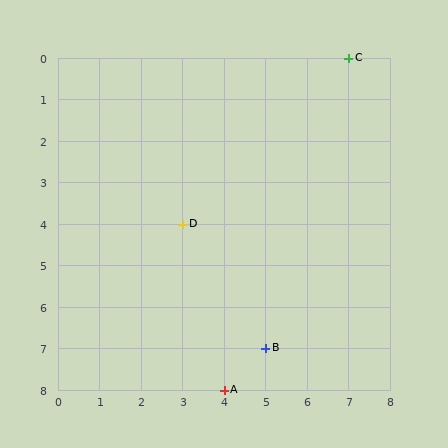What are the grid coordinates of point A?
Point A is at grid coordinates (4, 8).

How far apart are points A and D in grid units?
Points A and D are 1 column and 4 rows apart (about 4.1 grid units diagonally).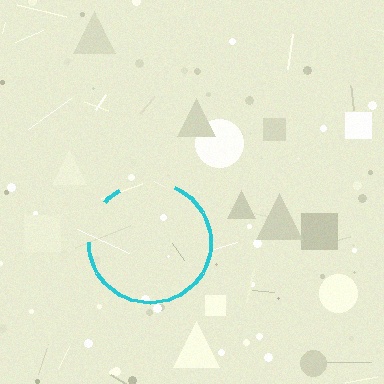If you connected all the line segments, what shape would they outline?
They would outline a circle.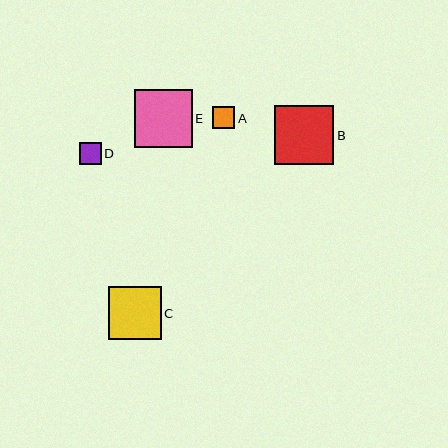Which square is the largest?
Square B is the largest with a size of approximately 59 pixels.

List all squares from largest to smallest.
From largest to smallest: B, E, C, A, D.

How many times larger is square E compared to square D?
Square E is approximately 2.7 times the size of square D.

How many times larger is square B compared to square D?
Square B is approximately 2.7 times the size of square D.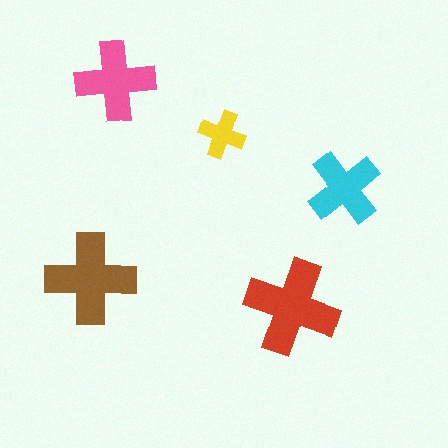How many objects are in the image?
There are 5 objects in the image.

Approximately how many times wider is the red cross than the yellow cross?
About 2 times wider.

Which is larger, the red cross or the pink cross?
The red one.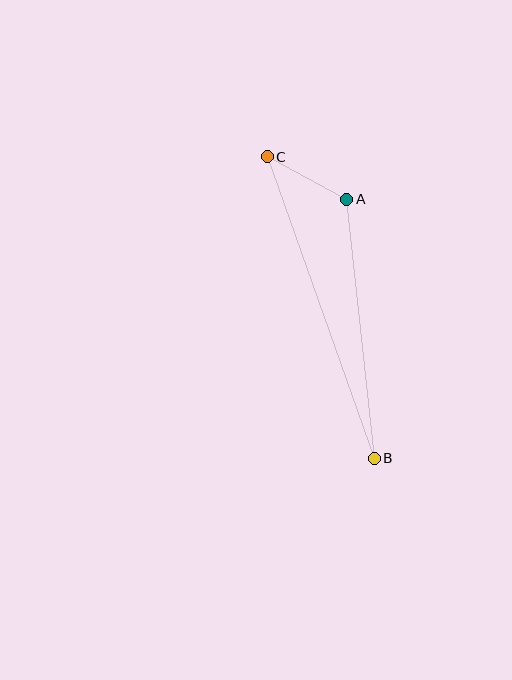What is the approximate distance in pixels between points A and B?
The distance between A and B is approximately 260 pixels.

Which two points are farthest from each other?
Points B and C are farthest from each other.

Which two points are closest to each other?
Points A and C are closest to each other.